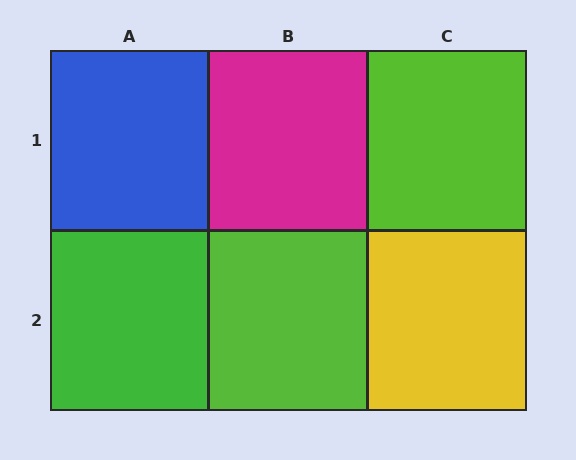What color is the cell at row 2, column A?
Green.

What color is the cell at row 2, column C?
Yellow.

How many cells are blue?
1 cell is blue.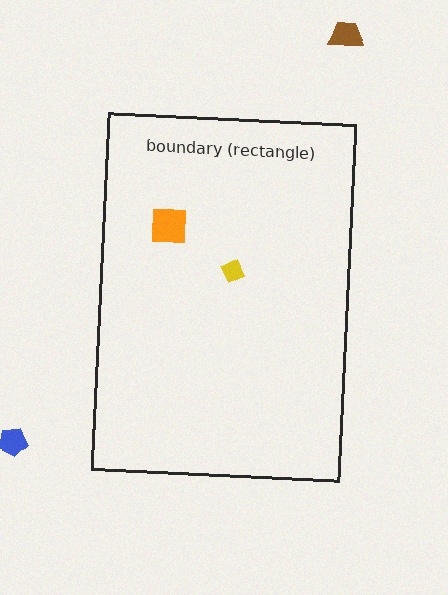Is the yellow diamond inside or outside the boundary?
Inside.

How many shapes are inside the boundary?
2 inside, 2 outside.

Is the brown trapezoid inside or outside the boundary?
Outside.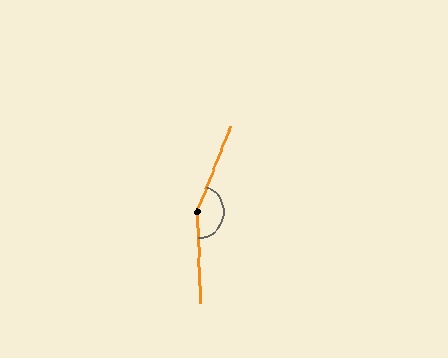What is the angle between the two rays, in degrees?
Approximately 156 degrees.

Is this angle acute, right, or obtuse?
It is obtuse.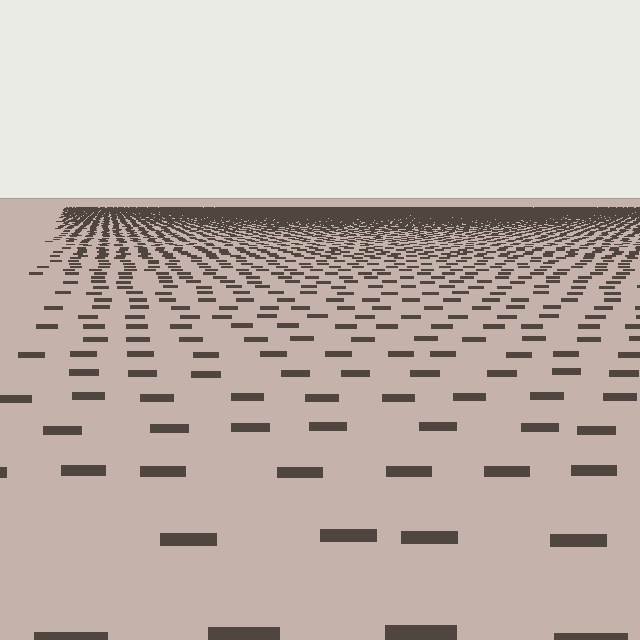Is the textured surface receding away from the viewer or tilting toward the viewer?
The surface is receding away from the viewer. Texture elements get smaller and denser toward the top.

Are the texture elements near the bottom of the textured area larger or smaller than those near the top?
Larger. Near the bottom, elements are closer to the viewer and appear at a bigger on-screen size.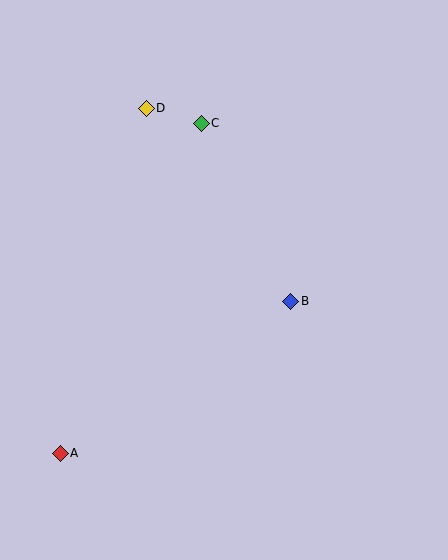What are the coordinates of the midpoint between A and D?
The midpoint between A and D is at (103, 281).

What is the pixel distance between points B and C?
The distance between B and C is 199 pixels.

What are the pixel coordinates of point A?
Point A is at (60, 453).